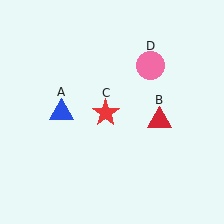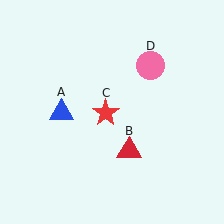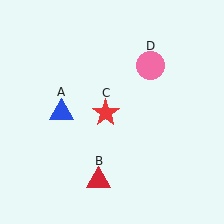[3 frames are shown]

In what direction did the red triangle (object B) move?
The red triangle (object B) moved down and to the left.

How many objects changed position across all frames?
1 object changed position: red triangle (object B).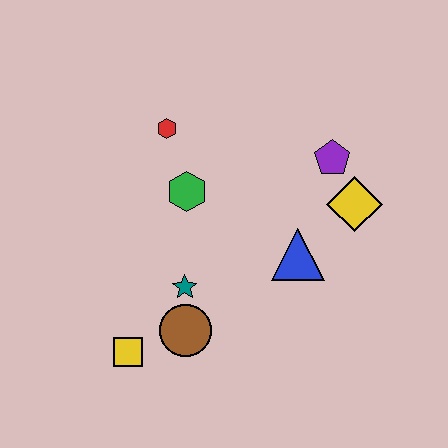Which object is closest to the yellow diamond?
The purple pentagon is closest to the yellow diamond.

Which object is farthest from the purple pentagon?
The yellow square is farthest from the purple pentagon.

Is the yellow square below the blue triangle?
Yes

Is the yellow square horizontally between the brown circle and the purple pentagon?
No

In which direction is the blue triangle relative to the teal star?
The blue triangle is to the right of the teal star.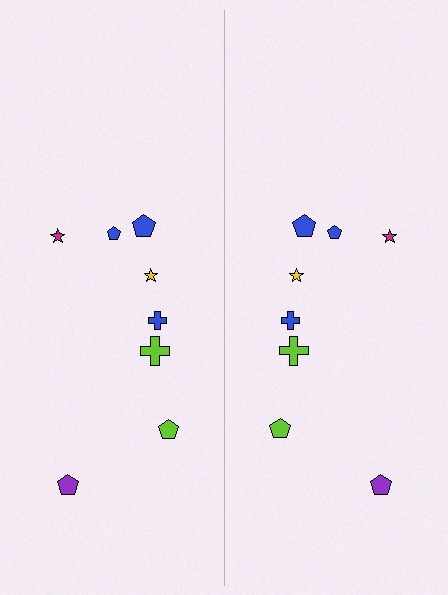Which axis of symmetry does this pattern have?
The pattern has a vertical axis of symmetry running through the center of the image.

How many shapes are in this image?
There are 16 shapes in this image.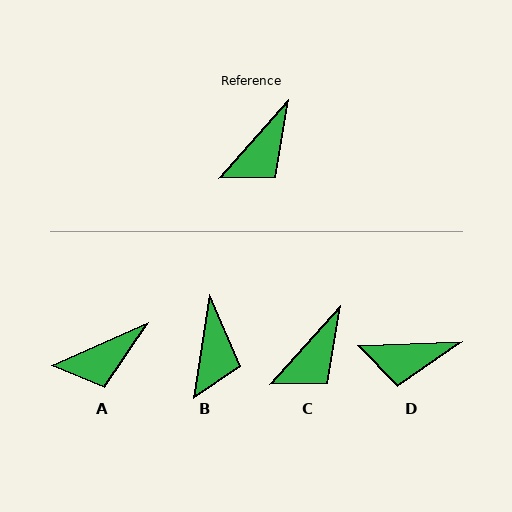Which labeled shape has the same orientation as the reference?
C.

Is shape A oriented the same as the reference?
No, it is off by about 24 degrees.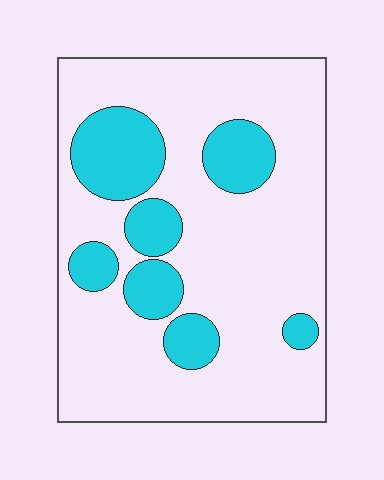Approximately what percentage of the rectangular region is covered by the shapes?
Approximately 25%.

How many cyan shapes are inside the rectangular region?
7.